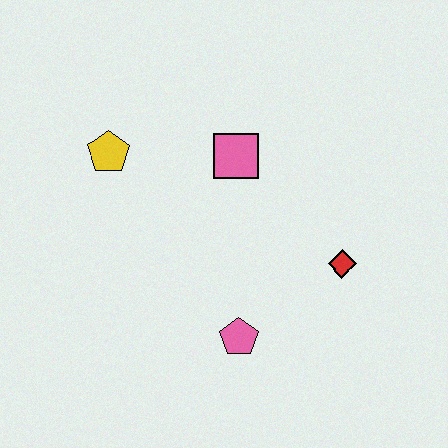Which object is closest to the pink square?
The yellow pentagon is closest to the pink square.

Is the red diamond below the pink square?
Yes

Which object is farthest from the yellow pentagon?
The red diamond is farthest from the yellow pentagon.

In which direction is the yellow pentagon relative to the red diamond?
The yellow pentagon is to the left of the red diamond.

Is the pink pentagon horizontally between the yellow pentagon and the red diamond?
Yes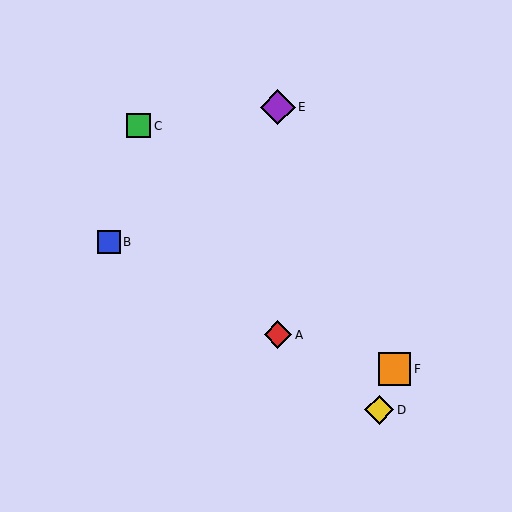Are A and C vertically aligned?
No, A is at x≈278 and C is at x≈139.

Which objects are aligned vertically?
Objects A, E are aligned vertically.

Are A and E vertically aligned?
Yes, both are at x≈278.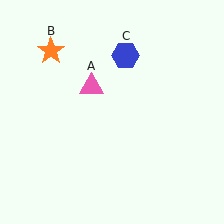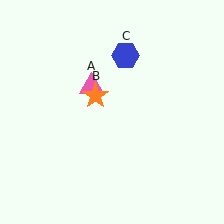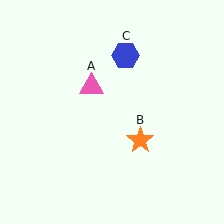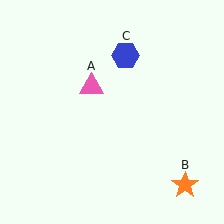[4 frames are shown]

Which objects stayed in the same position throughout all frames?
Pink triangle (object A) and blue hexagon (object C) remained stationary.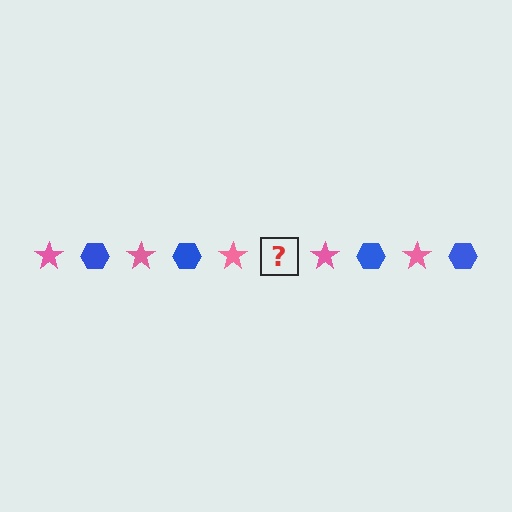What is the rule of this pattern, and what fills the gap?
The rule is that the pattern alternates between pink star and blue hexagon. The gap should be filled with a blue hexagon.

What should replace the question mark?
The question mark should be replaced with a blue hexagon.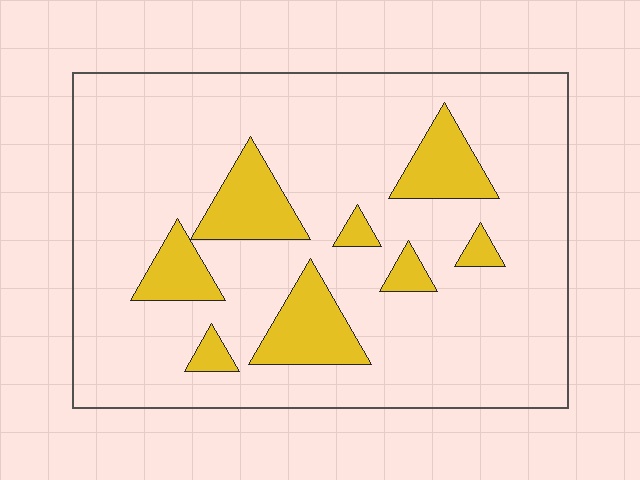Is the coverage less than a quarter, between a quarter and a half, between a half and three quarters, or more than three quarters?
Less than a quarter.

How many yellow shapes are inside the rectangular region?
8.